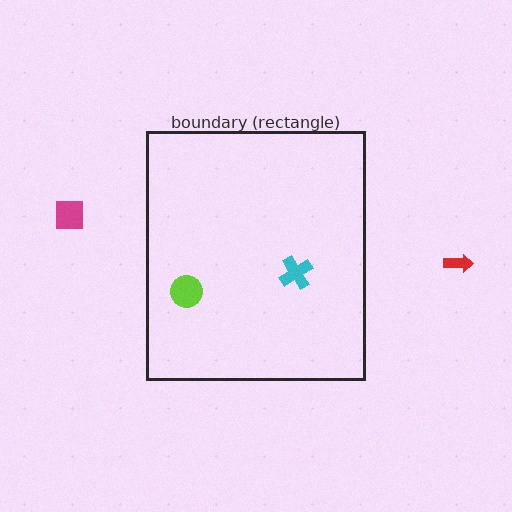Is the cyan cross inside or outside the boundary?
Inside.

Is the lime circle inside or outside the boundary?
Inside.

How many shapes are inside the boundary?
2 inside, 2 outside.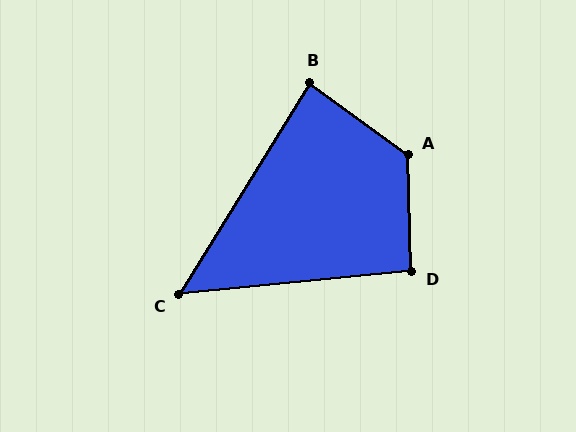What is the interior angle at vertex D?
Approximately 94 degrees (approximately right).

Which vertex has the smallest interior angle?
C, at approximately 52 degrees.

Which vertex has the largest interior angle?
A, at approximately 128 degrees.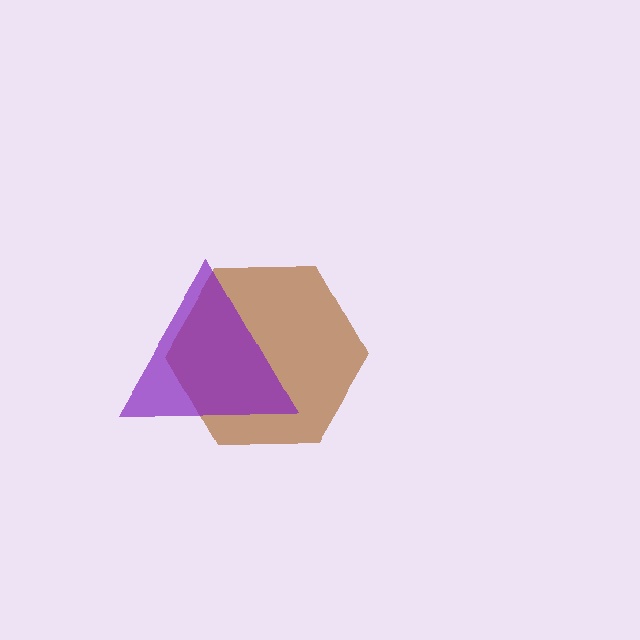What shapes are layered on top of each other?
The layered shapes are: a brown hexagon, a purple triangle.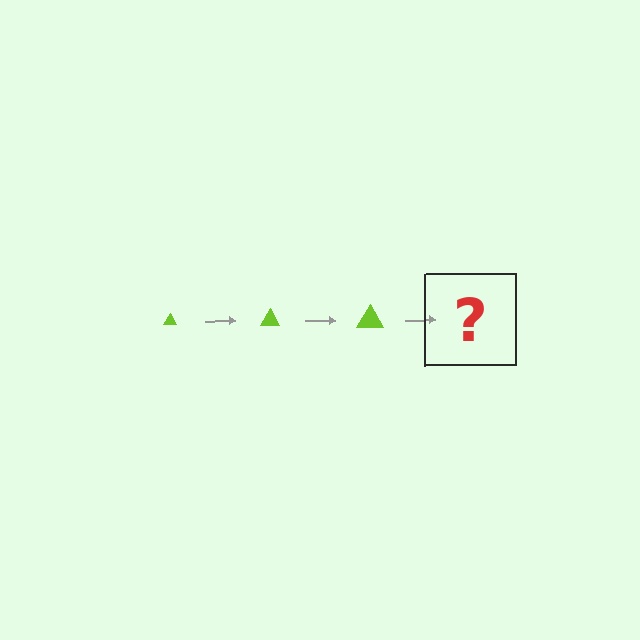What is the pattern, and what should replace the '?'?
The pattern is that the triangle gets progressively larger each step. The '?' should be a lime triangle, larger than the previous one.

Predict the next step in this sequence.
The next step is a lime triangle, larger than the previous one.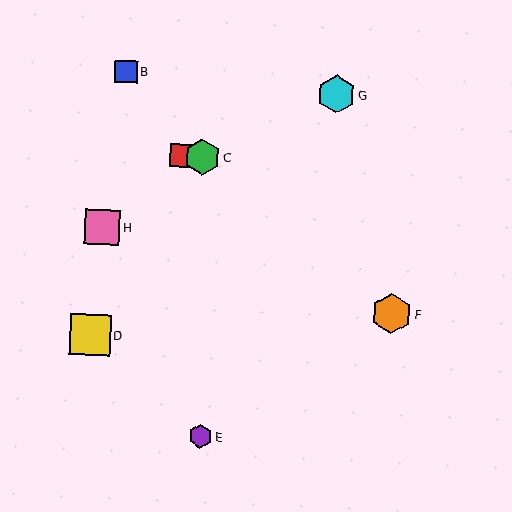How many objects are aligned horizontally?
2 objects (A, C) are aligned horizontally.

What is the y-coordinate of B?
Object B is at y≈71.